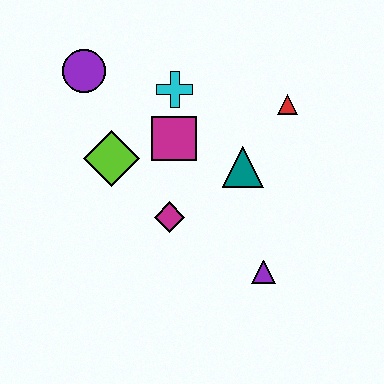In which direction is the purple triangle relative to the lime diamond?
The purple triangle is to the right of the lime diamond.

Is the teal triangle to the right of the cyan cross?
Yes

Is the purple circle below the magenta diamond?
No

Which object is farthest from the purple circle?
The purple triangle is farthest from the purple circle.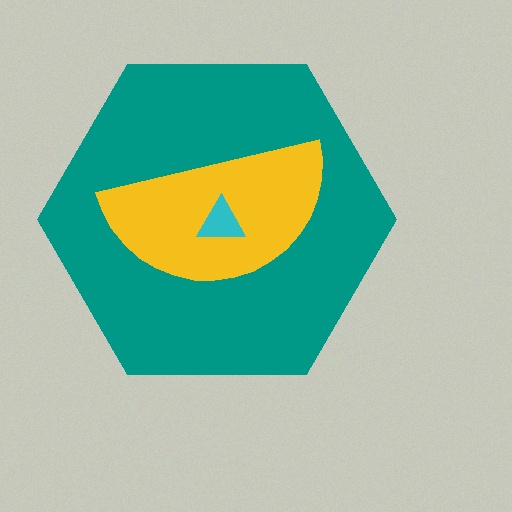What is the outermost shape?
The teal hexagon.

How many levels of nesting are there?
3.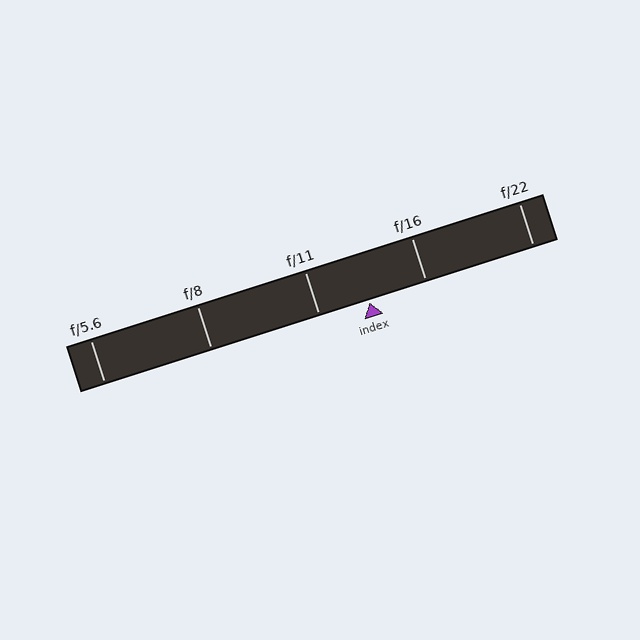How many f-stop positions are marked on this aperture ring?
There are 5 f-stop positions marked.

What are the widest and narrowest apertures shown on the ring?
The widest aperture shown is f/5.6 and the narrowest is f/22.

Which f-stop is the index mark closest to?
The index mark is closest to f/11.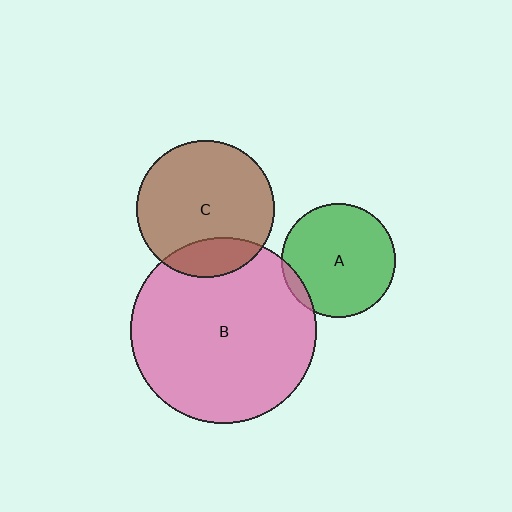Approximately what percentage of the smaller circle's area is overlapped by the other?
Approximately 5%.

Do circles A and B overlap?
Yes.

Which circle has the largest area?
Circle B (pink).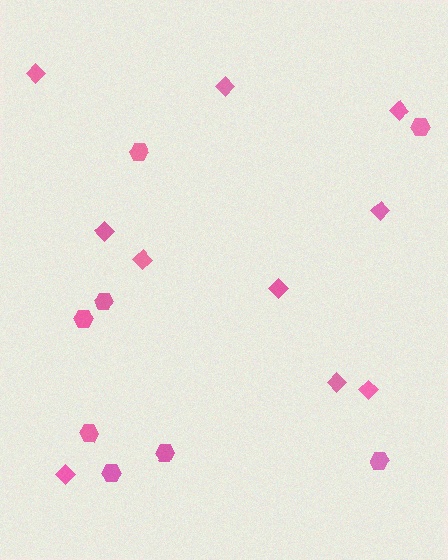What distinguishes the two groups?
There are 2 groups: one group of diamonds (10) and one group of hexagons (8).